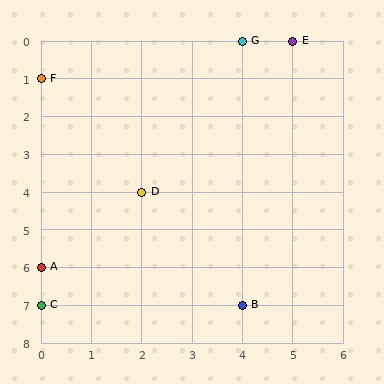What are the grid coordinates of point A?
Point A is at grid coordinates (0, 6).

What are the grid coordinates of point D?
Point D is at grid coordinates (2, 4).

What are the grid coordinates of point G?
Point G is at grid coordinates (4, 0).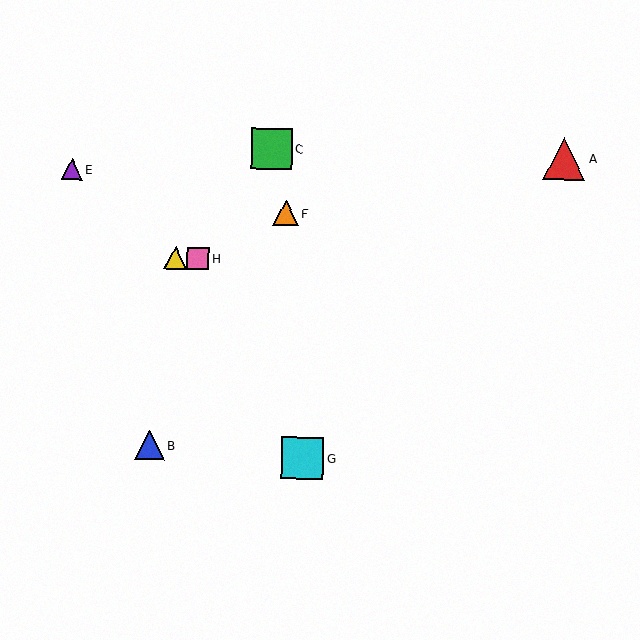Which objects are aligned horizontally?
Objects D, H are aligned horizontally.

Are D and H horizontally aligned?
Yes, both are at y≈258.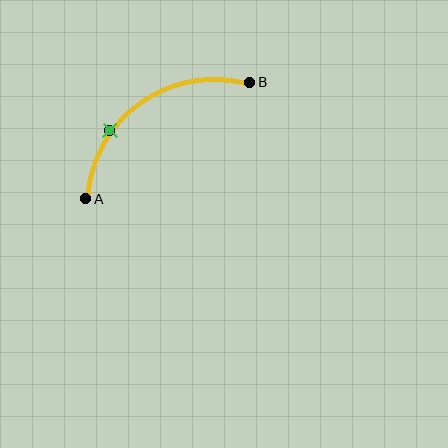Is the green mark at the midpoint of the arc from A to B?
No. The green mark lies on the arc but is closer to endpoint A. The arc midpoint would be at the point on the curve equidistant along the arc from both A and B.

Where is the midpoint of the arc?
The arc midpoint is the point on the curve farthest from the straight line joining A and B. It sits above and to the left of that line.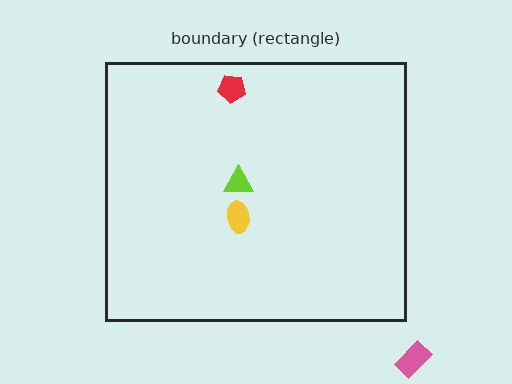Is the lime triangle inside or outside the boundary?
Inside.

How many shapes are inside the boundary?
3 inside, 1 outside.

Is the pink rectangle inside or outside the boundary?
Outside.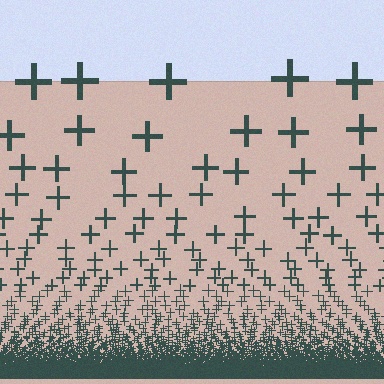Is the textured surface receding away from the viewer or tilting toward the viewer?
The surface appears to tilt toward the viewer. Texture elements get larger and sparser toward the top.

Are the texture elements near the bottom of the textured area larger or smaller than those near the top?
Smaller. The gradient is inverted — elements near the bottom are smaller and denser.